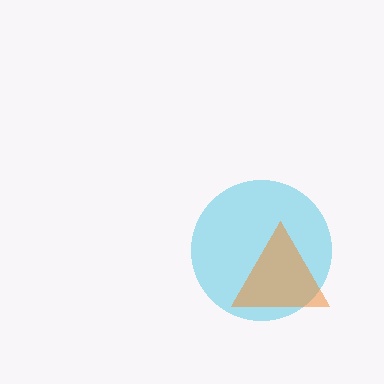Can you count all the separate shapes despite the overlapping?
Yes, there are 2 separate shapes.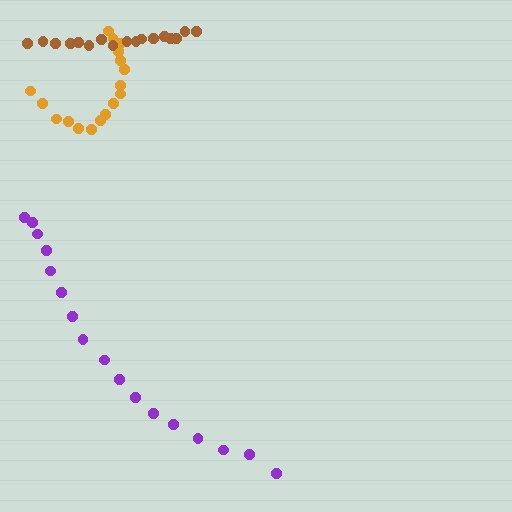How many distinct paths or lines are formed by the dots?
There are 3 distinct paths.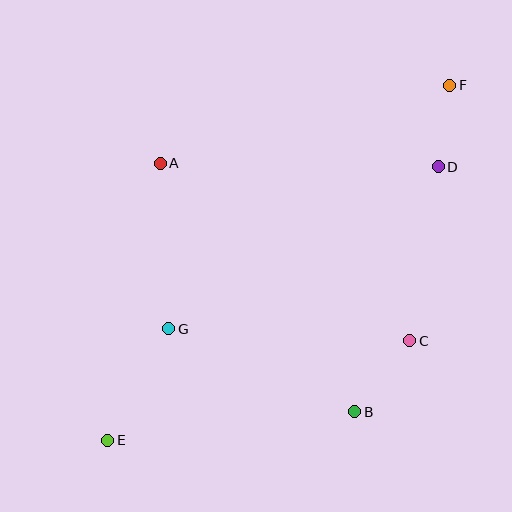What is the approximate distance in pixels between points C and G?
The distance between C and G is approximately 242 pixels.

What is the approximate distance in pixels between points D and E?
The distance between D and E is approximately 429 pixels.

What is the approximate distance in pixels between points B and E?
The distance between B and E is approximately 249 pixels.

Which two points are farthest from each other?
Points E and F are farthest from each other.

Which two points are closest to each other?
Points D and F are closest to each other.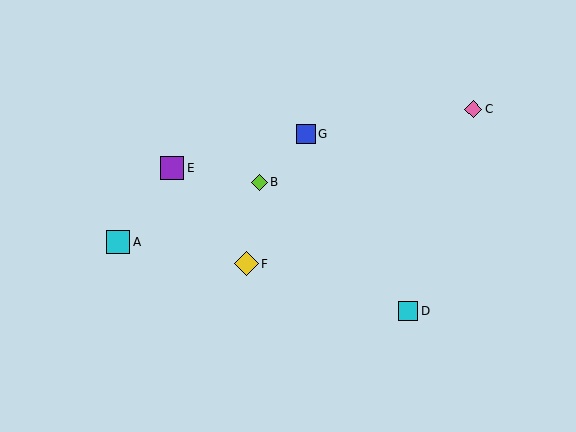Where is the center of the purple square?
The center of the purple square is at (172, 168).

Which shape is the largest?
The yellow diamond (labeled F) is the largest.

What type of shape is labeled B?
Shape B is a lime diamond.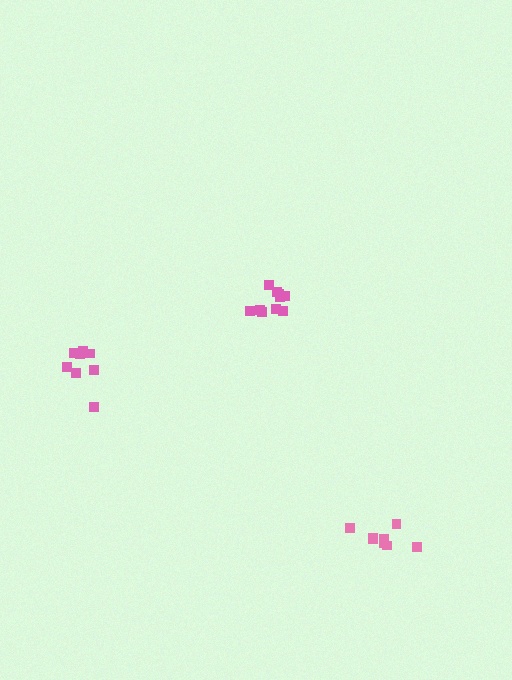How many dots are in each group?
Group 1: 8 dots, Group 2: 10 dots, Group 3: 8 dots (26 total).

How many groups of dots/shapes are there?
There are 3 groups.